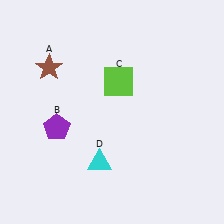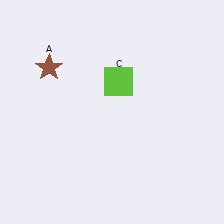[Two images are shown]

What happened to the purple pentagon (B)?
The purple pentagon (B) was removed in Image 2. It was in the bottom-left area of Image 1.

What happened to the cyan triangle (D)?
The cyan triangle (D) was removed in Image 2. It was in the bottom-left area of Image 1.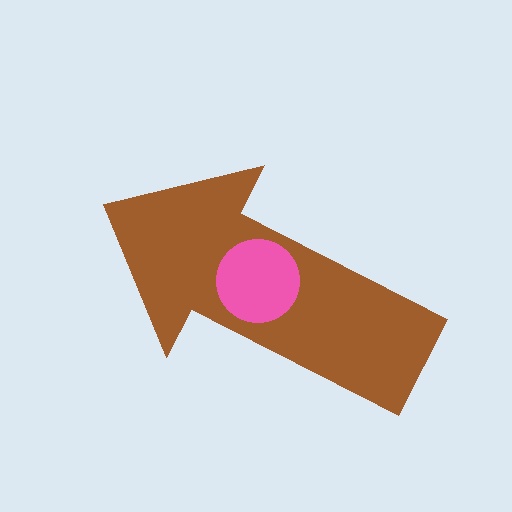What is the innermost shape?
The pink circle.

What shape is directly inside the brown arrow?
The pink circle.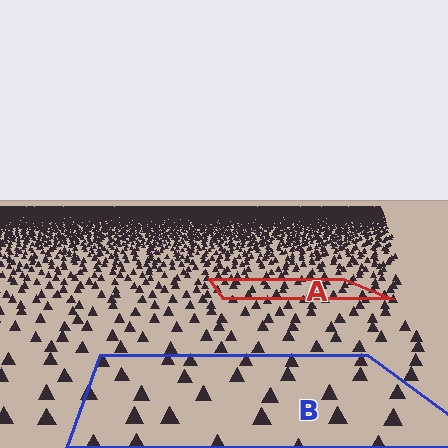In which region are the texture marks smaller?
The texture marks are smaller in region A, because it is farther away.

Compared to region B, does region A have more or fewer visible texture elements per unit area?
Region A has more texture elements per unit area — they are packed more densely because it is farther away.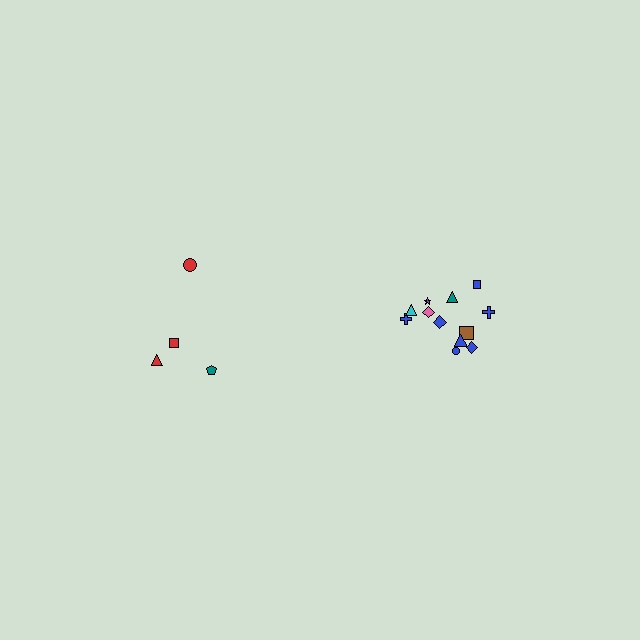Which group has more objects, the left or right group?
The right group.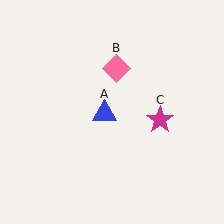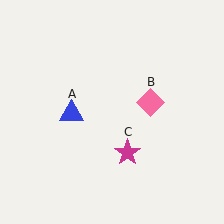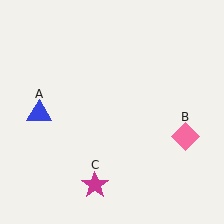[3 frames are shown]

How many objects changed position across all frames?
3 objects changed position: blue triangle (object A), pink diamond (object B), magenta star (object C).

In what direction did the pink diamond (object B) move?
The pink diamond (object B) moved down and to the right.